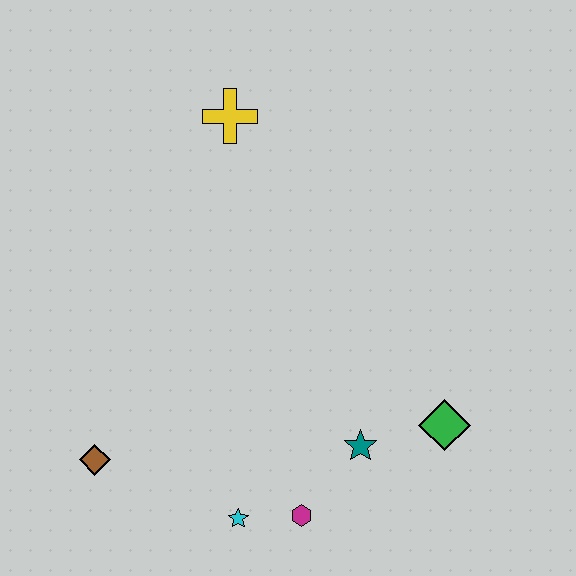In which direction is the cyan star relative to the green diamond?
The cyan star is to the left of the green diamond.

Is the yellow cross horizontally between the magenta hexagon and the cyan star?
No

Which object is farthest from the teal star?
The yellow cross is farthest from the teal star.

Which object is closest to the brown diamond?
The cyan star is closest to the brown diamond.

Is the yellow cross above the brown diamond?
Yes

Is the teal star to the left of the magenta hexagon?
No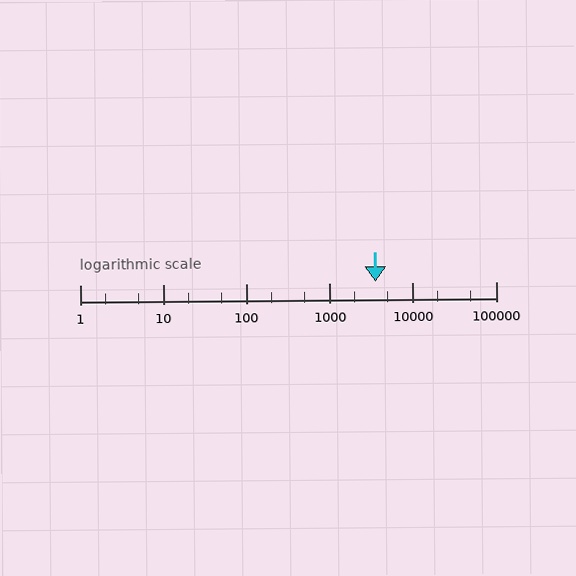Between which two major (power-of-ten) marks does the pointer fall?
The pointer is between 1000 and 10000.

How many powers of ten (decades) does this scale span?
The scale spans 5 decades, from 1 to 100000.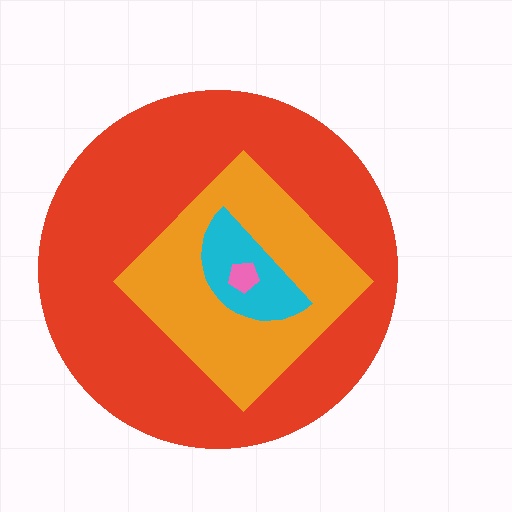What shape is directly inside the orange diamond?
The cyan semicircle.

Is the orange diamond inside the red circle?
Yes.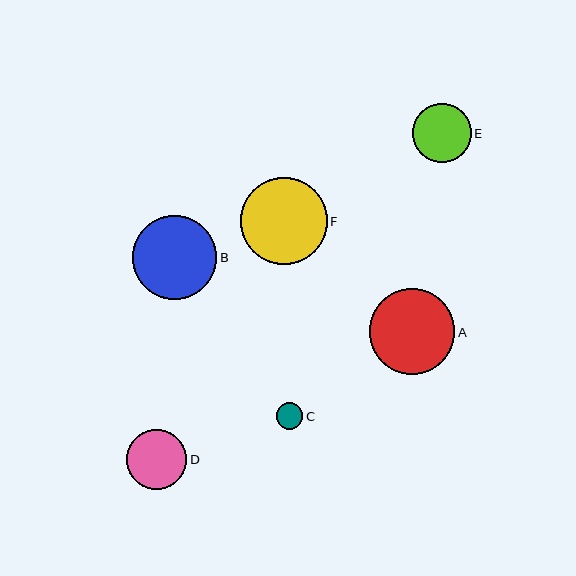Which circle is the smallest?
Circle C is the smallest with a size of approximately 27 pixels.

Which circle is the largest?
Circle F is the largest with a size of approximately 87 pixels.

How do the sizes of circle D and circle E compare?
Circle D and circle E are approximately the same size.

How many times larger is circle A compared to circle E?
Circle A is approximately 1.5 times the size of circle E.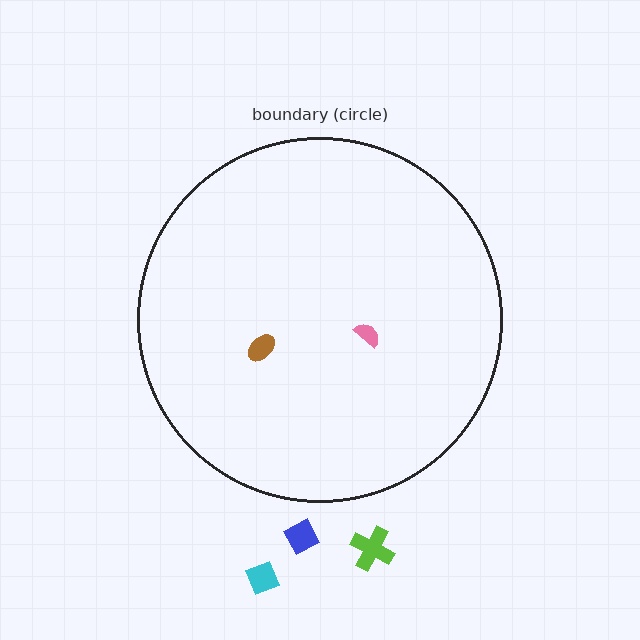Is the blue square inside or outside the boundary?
Outside.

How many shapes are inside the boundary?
2 inside, 3 outside.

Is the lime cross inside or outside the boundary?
Outside.